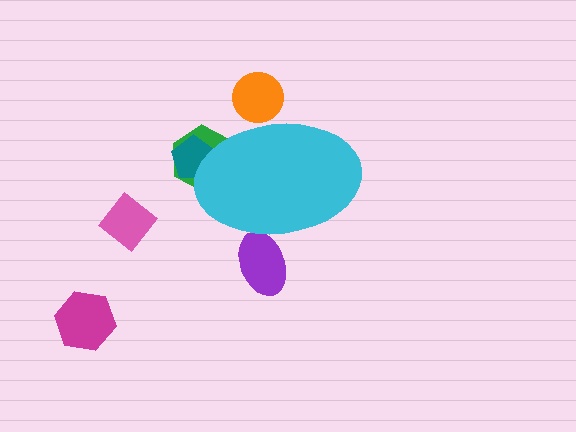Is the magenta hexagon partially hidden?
No, the magenta hexagon is fully visible.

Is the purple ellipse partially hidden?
Yes, the purple ellipse is partially hidden behind the cyan ellipse.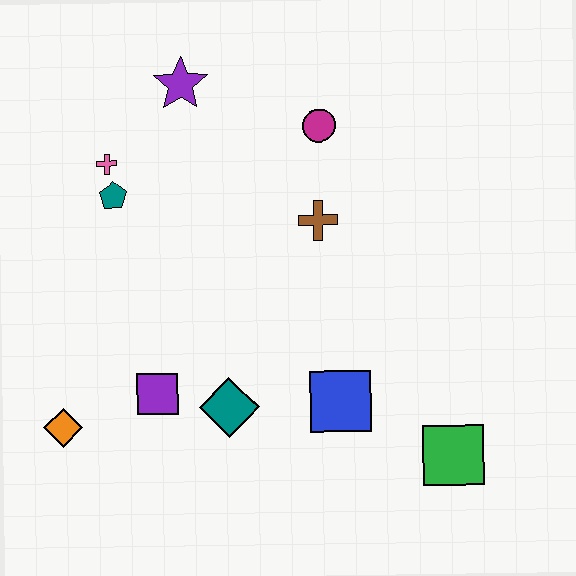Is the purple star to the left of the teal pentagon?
No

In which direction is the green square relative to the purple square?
The green square is to the right of the purple square.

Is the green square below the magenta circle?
Yes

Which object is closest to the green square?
The blue square is closest to the green square.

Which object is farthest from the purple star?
The green square is farthest from the purple star.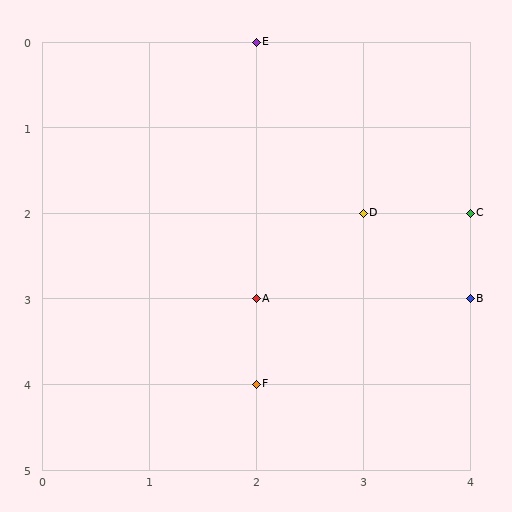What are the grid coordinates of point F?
Point F is at grid coordinates (2, 4).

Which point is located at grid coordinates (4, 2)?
Point C is at (4, 2).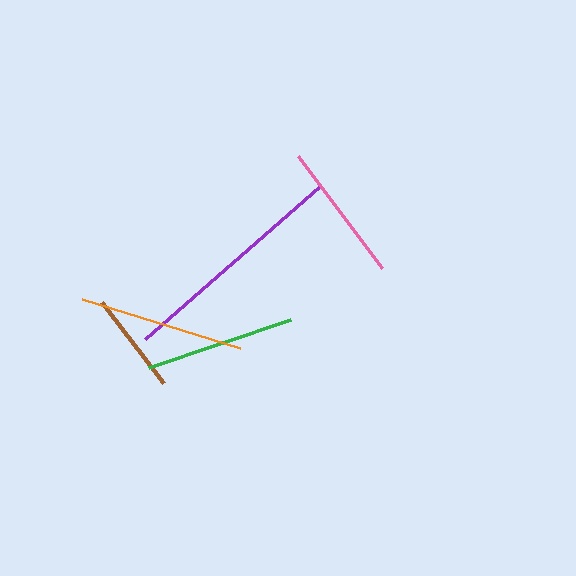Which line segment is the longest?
The purple line is the longest at approximately 233 pixels.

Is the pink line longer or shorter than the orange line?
The orange line is longer than the pink line.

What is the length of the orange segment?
The orange segment is approximately 165 pixels long.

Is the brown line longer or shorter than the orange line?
The orange line is longer than the brown line.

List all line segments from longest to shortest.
From longest to shortest: purple, orange, green, pink, brown.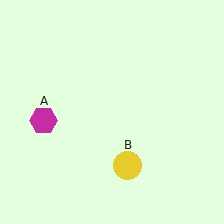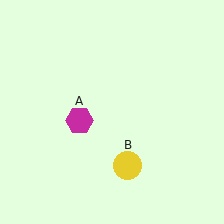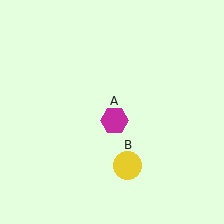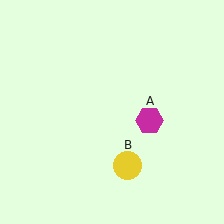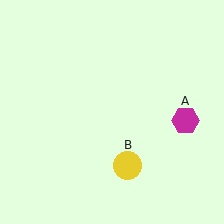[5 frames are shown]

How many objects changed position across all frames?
1 object changed position: magenta hexagon (object A).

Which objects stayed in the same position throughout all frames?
Yellow circle (object B) remained stationary.